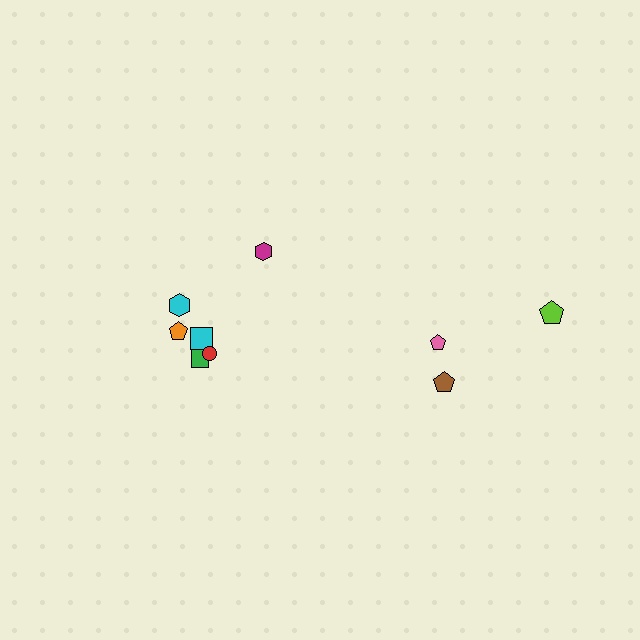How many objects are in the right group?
There are 3 objects.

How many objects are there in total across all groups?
There are 9 objects.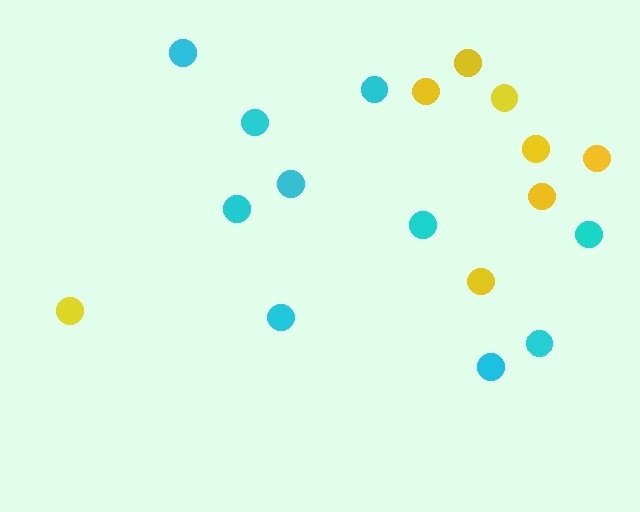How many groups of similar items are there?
There are 2 groups: one group of yellow circles (8) and one group of cyan circles (10).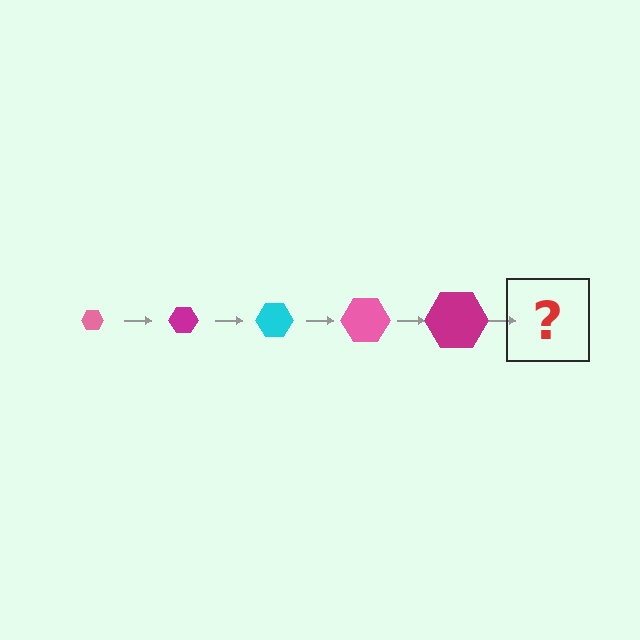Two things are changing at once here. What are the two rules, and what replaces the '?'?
The two rules are that the hexagon grows larger each step and the color cycles through pink, magenta, and cyan. The '?' should be a cyan hexagon, larger than the previous one.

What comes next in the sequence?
The next element should be a cyan hexagon, larger than the previous one.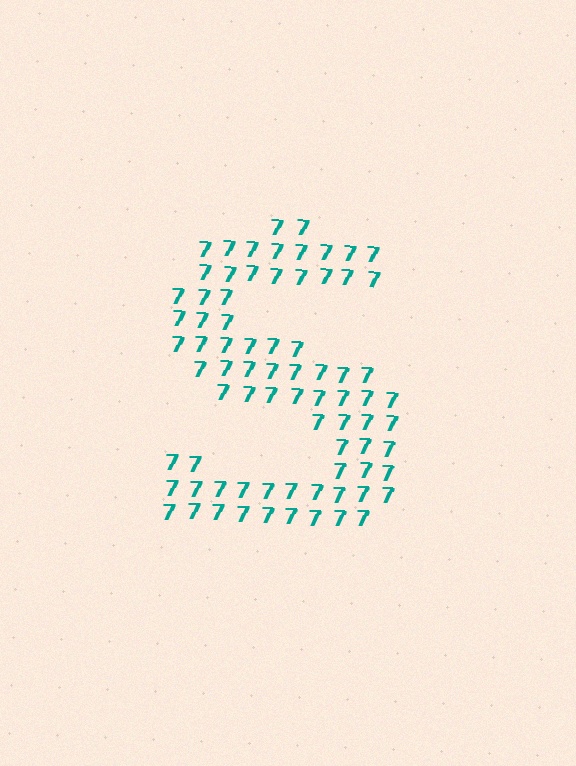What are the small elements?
The small elements are digit 7's.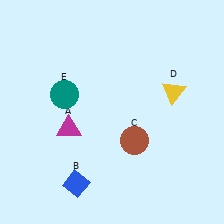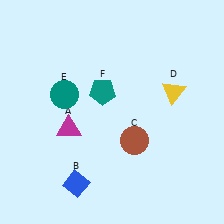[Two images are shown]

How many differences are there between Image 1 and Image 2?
There is 1 difference between the two images.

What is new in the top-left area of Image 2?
A teal pentagon (F) was added in the top-left area of Image 2.